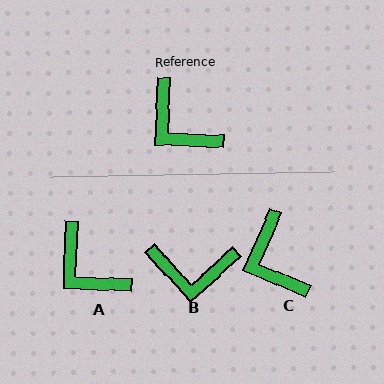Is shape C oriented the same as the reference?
No, it is off by about 21 degrees.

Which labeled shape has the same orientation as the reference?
A.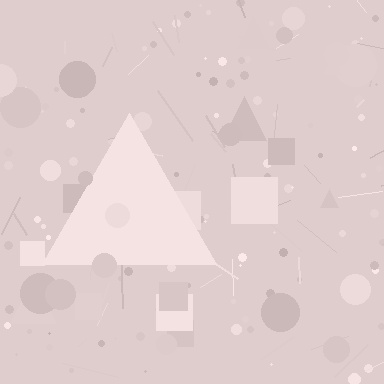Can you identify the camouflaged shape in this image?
The camouflaged shape is a triangle.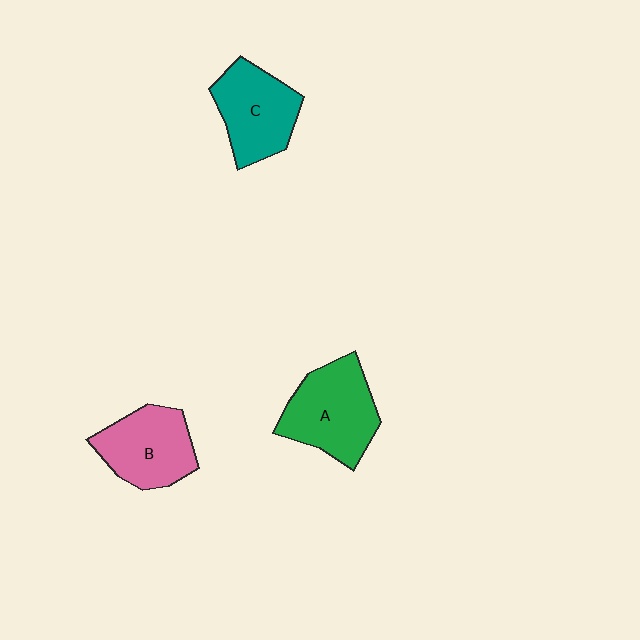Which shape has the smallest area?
Shape B (pink).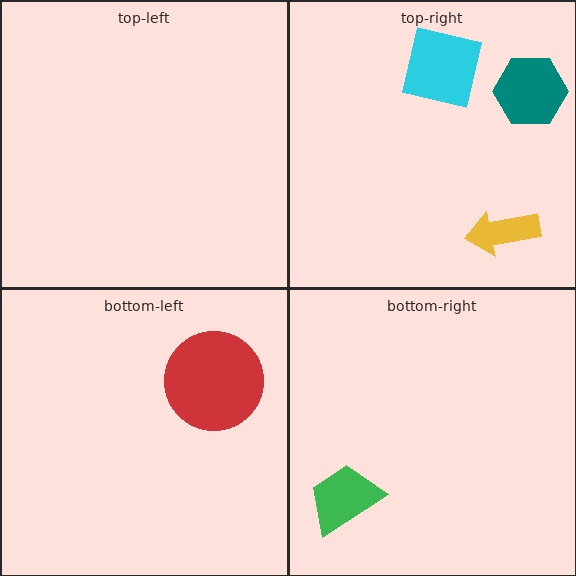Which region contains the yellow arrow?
The top-right region.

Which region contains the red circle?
The bottom-left region.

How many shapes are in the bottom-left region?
1.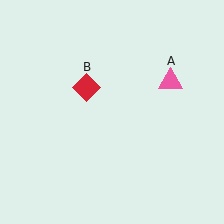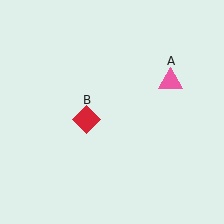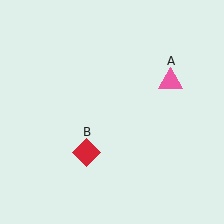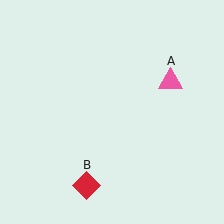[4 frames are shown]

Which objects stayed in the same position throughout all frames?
Pink triangle (object A) remained stationary.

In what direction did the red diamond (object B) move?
The red diamond (object B) moved down.